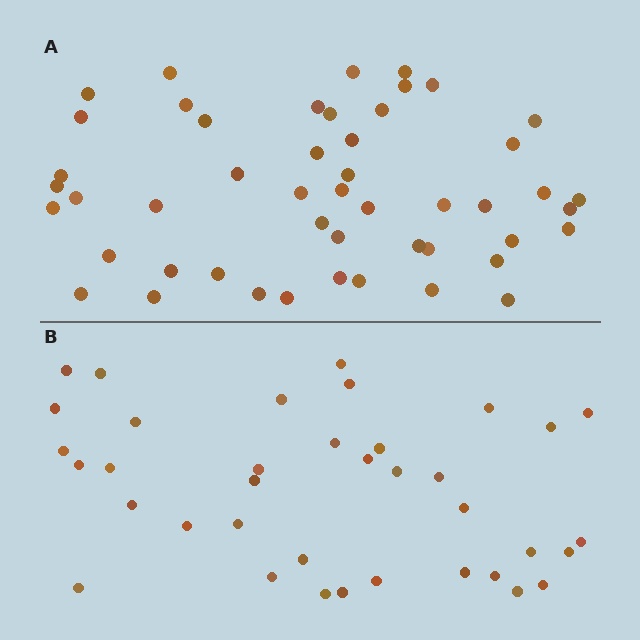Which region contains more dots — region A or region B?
Region A (the top region) has more dots.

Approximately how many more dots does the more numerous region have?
Region A has roughly 12 or so more dots than region B.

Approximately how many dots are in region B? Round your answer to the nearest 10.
About 40 dots. (The exact count is 37, which rounds to 40.)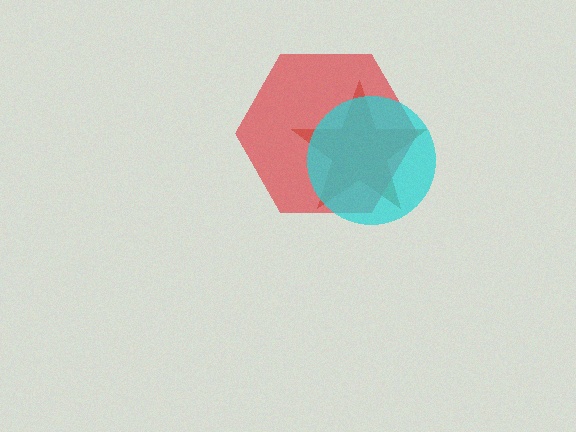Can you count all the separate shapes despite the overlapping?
Yes, there are 3 separate shapes.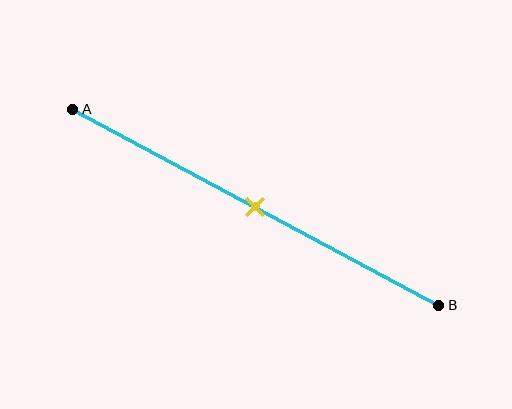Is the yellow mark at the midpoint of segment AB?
Yes, the mark is approximately at the midpoint.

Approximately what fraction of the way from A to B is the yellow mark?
The yellow mark is approximately 50% of the way from A to B.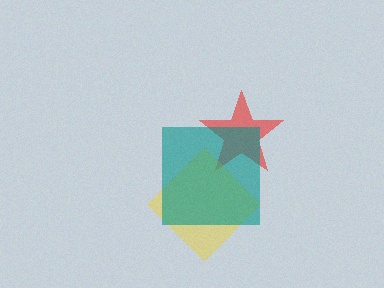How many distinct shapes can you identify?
There are 3 distinct shapes: a red star, a yellow diamond, a teal square.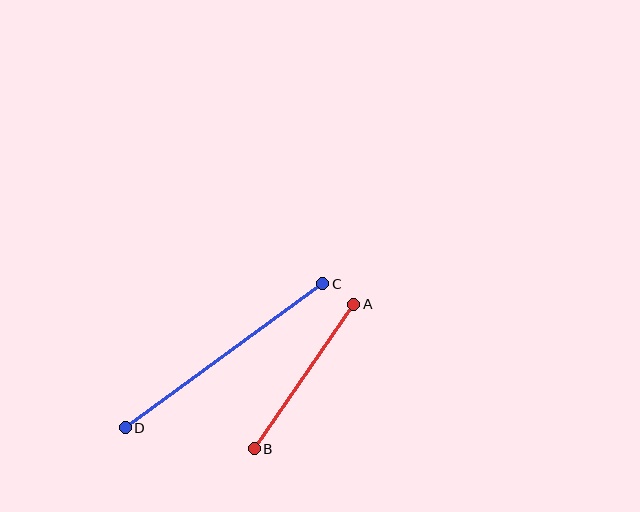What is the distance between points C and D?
The distance is approximately 245 pixels.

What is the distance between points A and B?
The distance is approximately 175 pixels.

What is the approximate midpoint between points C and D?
The midpoint is at approximately (224, 356) pixels.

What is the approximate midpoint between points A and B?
The midpoint is at approximately (304, 376) pixels.